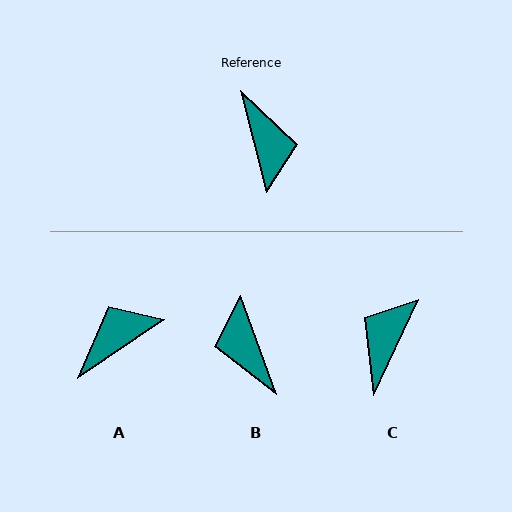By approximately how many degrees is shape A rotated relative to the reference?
Approximately 110 degrees counter-clockwise.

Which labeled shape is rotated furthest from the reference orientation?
B, about 174 degrees away.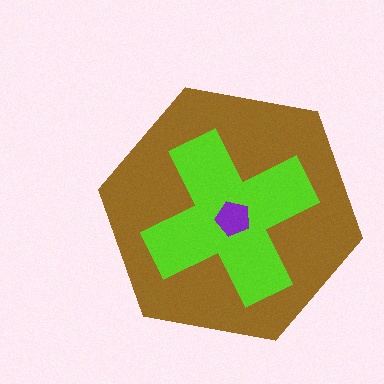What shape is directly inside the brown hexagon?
The lime cross.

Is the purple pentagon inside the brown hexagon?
Yes.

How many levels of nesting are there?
3.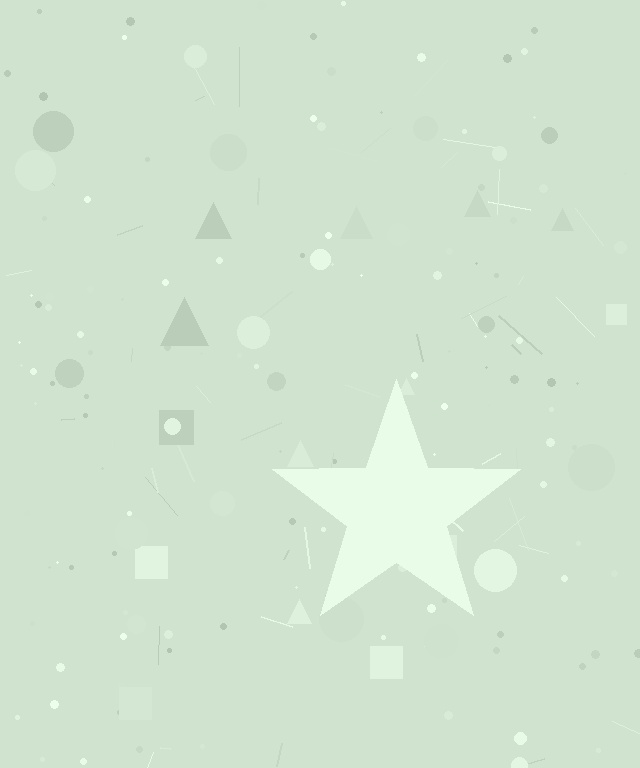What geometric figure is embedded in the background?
A star is embedded in the background.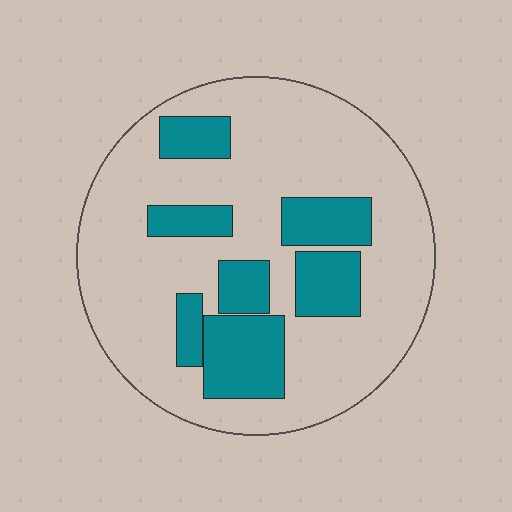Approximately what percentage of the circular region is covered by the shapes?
Approximately 25%.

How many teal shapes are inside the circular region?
7.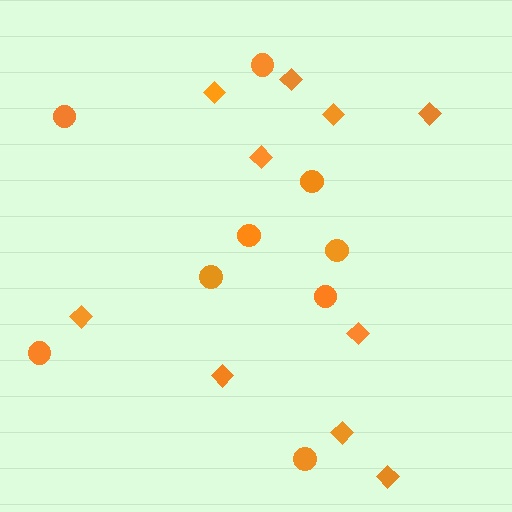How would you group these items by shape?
There are 2 groups: one group of circles (9) and one group of diamonds (10).